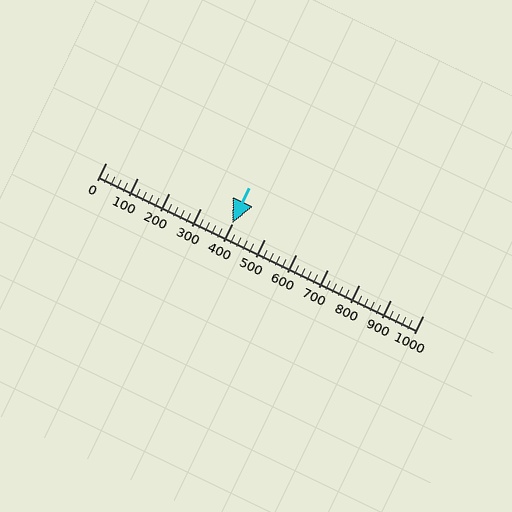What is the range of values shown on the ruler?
The ruler shows values from 0 to 1000.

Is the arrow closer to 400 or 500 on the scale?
The arrow is closer to 400.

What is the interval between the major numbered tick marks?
The major tick marks are spaced 100 units apart.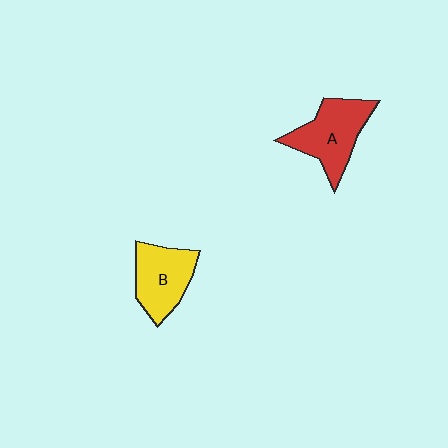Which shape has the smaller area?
Shape B (yellow).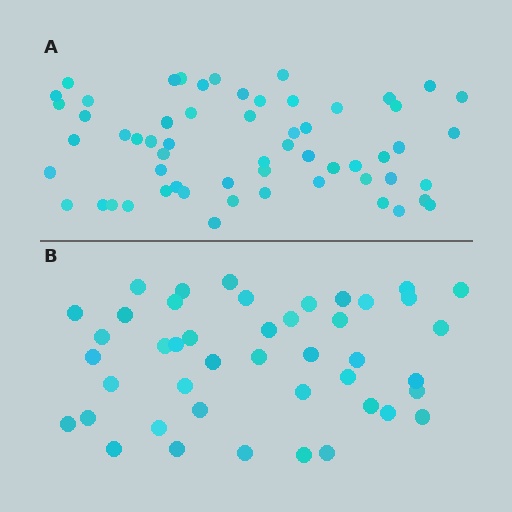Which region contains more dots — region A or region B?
Region A (the top region) has more dots.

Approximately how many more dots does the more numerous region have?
Region A has approximately 15 more dots than region B.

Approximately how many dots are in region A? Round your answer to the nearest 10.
About 60 dots. (The exact count is 59, which rounds to 60.)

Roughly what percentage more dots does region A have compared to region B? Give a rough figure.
About 35% more.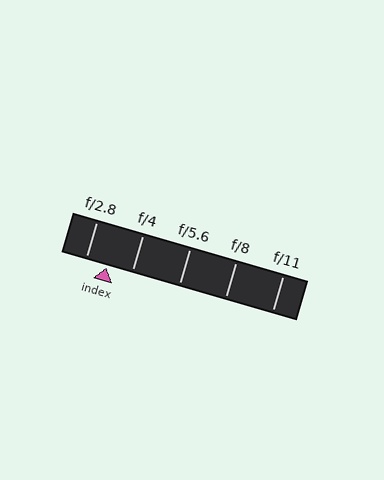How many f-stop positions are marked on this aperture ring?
There are 5 f-stop positions marked.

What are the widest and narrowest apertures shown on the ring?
The widest aperture shown is f/2.8 and the narrowest is f/11.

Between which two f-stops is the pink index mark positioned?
The index mark is between f/2.8 and f/4.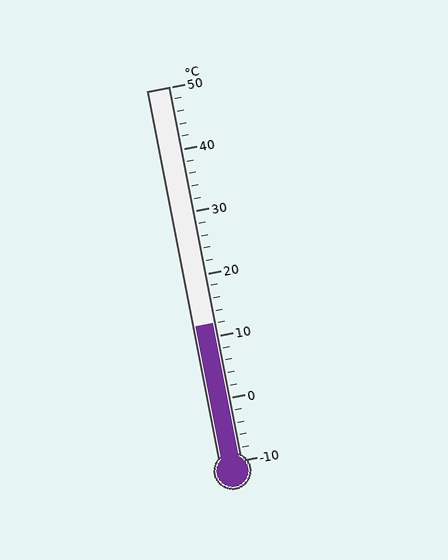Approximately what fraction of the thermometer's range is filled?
The thermometer is filled to approximately 35% of its range.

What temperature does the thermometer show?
The thermometer shows approximately 12°C.